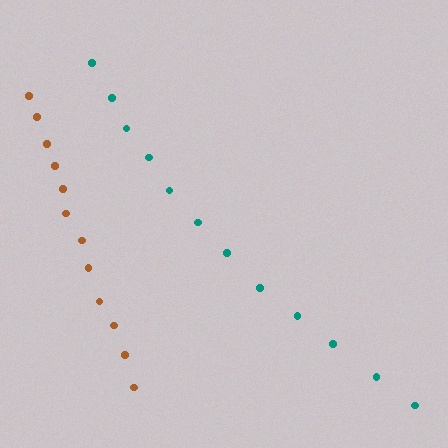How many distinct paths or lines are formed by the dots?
There are 2 distinct paths.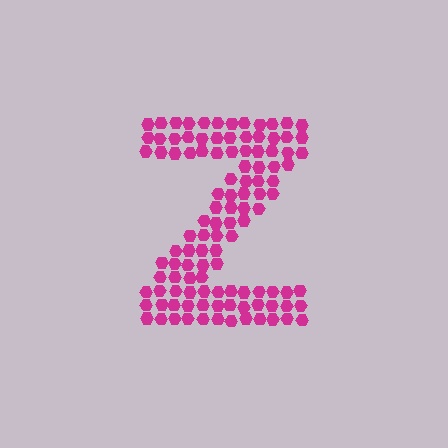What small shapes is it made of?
It is made of small hexagons.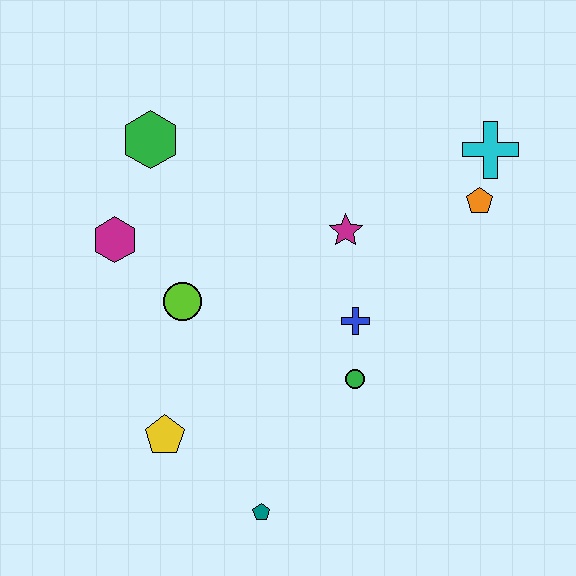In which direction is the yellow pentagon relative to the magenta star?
The yellow pentagon is below the magenta star.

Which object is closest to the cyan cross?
The orange pentagon is closest to the cyan cross.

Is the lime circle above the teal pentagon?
Yes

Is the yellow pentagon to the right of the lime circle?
No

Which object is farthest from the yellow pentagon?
The cyan cross is farthest from the yellow pentagon.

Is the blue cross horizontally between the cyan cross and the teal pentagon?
Yes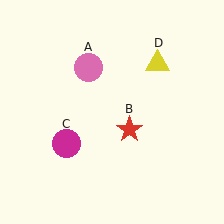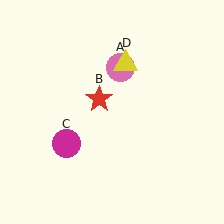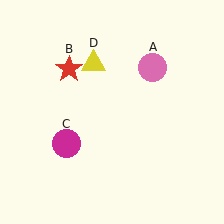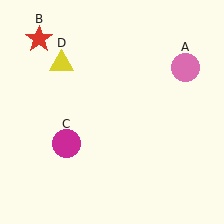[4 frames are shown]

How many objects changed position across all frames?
3 objects changed position: pink circle (object A), red star (object B), yellow triangle (object D).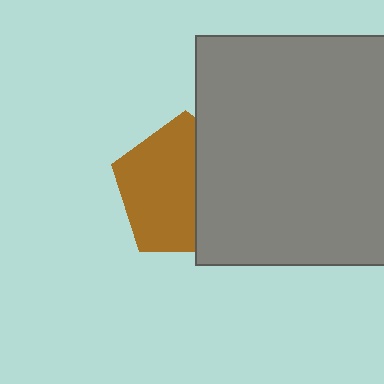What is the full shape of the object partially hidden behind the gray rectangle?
The partially hidden object is a brown pentagon.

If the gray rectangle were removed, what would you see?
You would see the complete brown pentagon.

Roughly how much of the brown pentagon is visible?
About half of it is visible (roughly 59%).